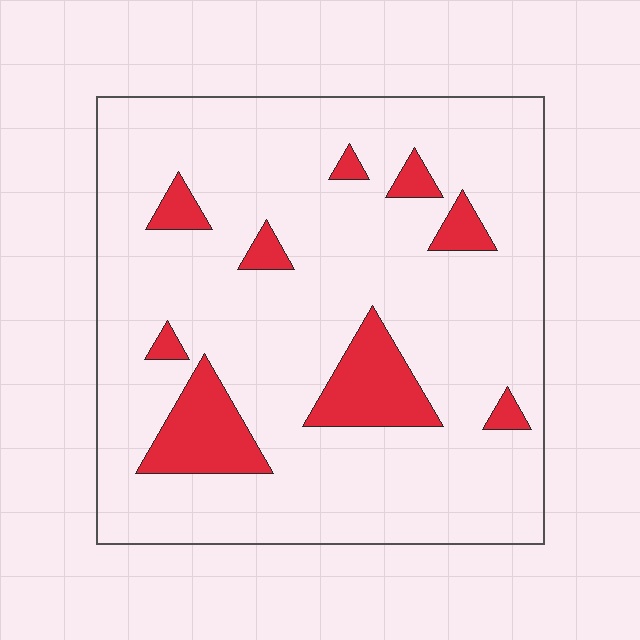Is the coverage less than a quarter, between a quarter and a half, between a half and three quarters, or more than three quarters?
Less than a quarter.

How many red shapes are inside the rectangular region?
9.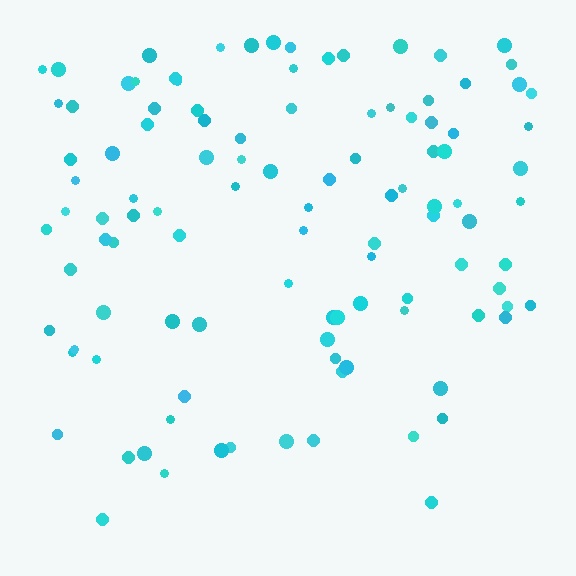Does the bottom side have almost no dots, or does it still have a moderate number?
Still a moderate number, just noticeably fewer than the top.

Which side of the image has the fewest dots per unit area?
The bottom.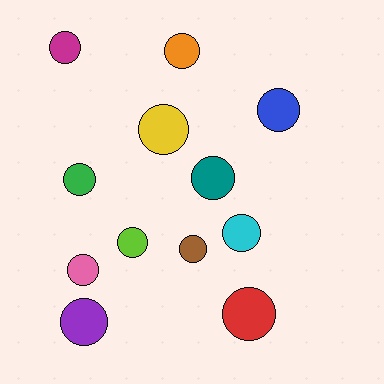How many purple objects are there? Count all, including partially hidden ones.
There is 1 purple object.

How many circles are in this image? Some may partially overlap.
There are 12 circles.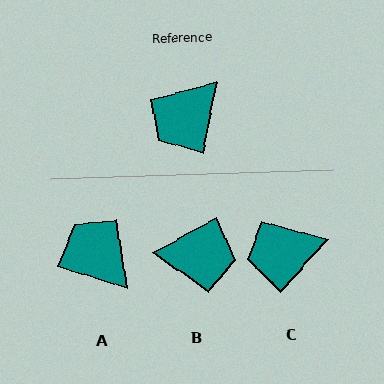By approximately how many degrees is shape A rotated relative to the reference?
Approximately 96 degrees clockwise.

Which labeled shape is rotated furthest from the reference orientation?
B, about 130 degrees away.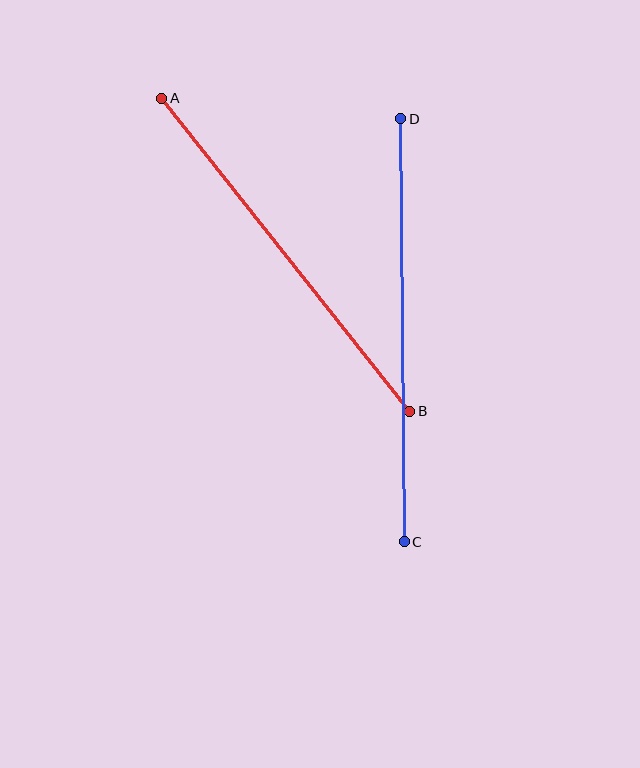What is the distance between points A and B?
The distance is approximately 399 pixels.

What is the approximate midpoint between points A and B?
The midpoint is at approximately (286, 255) pixels.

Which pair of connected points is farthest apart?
Points C and D are farthest apart.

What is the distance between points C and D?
The distance is approximately 423 pixels.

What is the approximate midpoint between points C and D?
The midpoint is at approximately (402, 330) pixels.